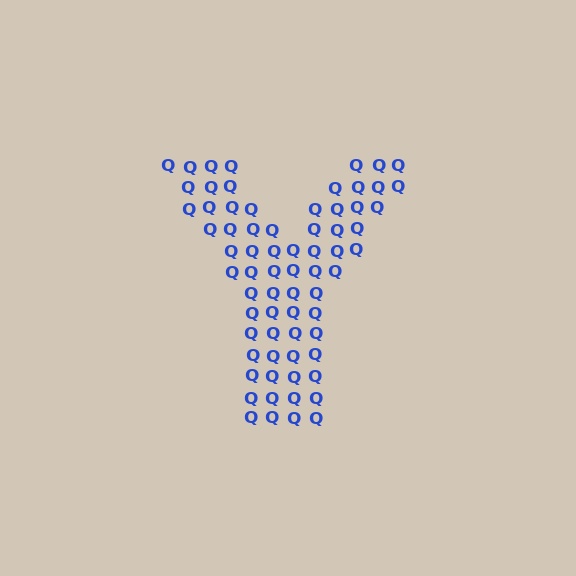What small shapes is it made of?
It is made of small letter Q's.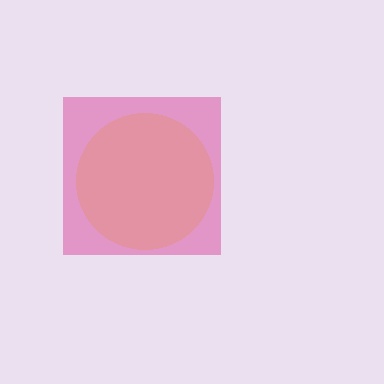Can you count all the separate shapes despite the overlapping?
Yes, there are 2 separate shapes.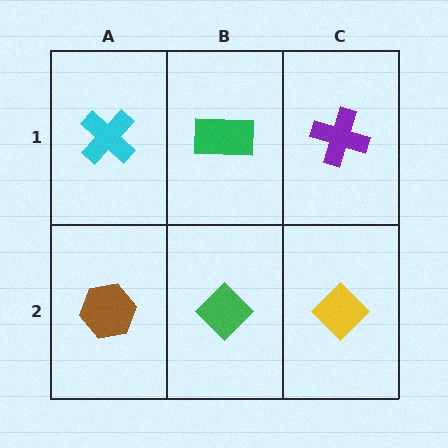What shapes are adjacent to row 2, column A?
A cyan cross (row 1, column A), a green diamond (row 2, column B).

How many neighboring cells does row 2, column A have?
2.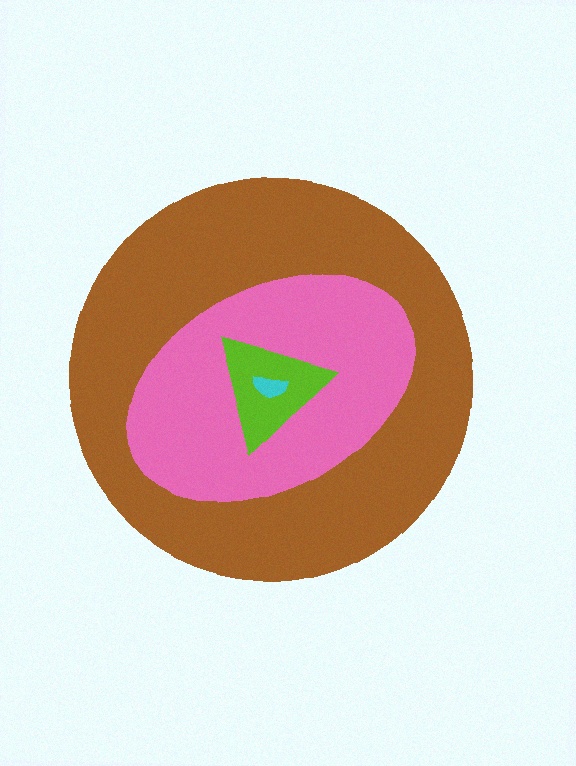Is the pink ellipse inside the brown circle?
Yes.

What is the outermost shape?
The brown circle.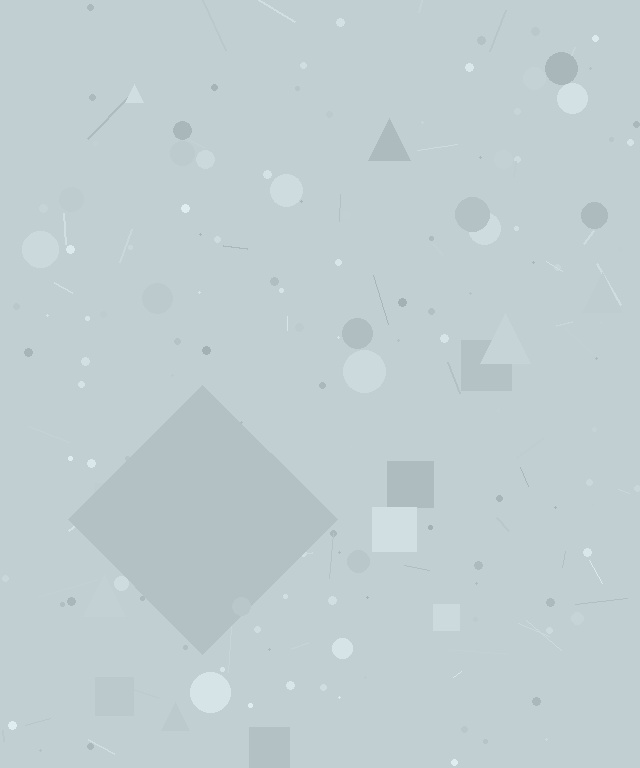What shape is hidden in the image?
A diamond is hidden in the image.